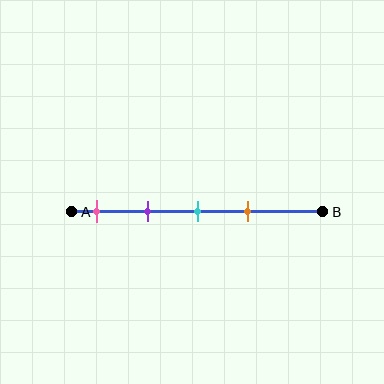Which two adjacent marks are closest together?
The cyan and orange marks are the closest adjacent pair.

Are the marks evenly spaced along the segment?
Yes, the marks are approximately evenly spaced.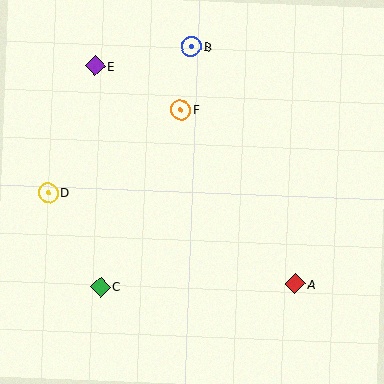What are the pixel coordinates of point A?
Point A is at (295, 284).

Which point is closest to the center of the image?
Point F at (181, 110) is closest to the center.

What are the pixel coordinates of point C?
Point C is at (101, 287).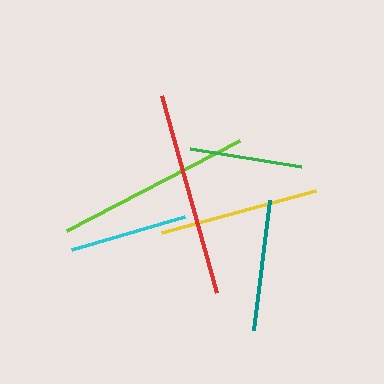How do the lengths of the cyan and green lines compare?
The cyan and green lines are approximately the same length.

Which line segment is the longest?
The red line is the longest at approximately 204 pixels.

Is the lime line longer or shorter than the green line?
The lime line is longer than the green line.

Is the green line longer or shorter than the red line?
The red line is longer than the green line.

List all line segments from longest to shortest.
From longest to shortest: red, lime, yellow, teal, cyan, green.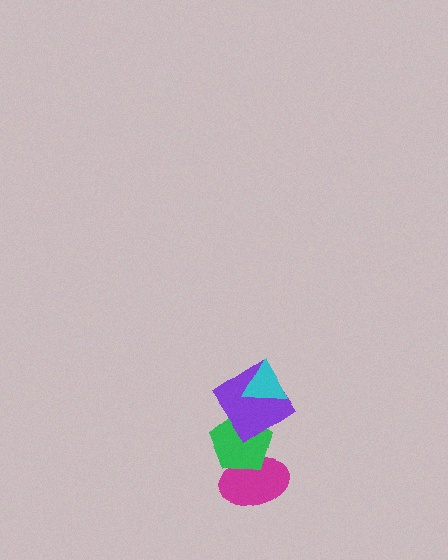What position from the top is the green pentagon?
The green pentagon is 3rd from the top.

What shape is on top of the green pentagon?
The purple diamond is on top of the green pentagon.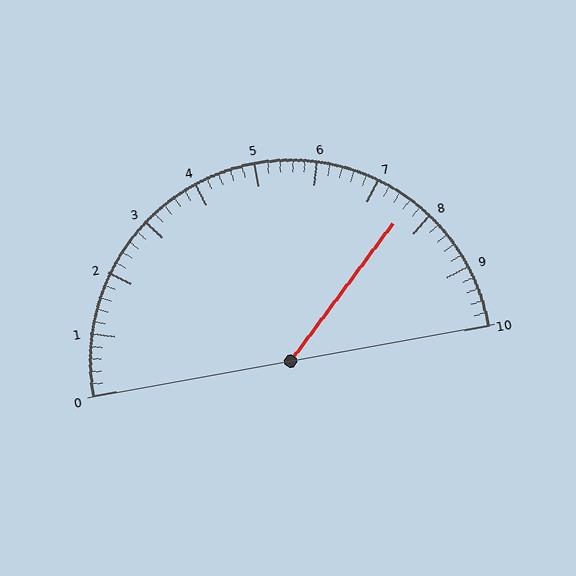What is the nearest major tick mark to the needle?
The nearest major tick mark is 8.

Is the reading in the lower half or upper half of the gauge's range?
The reading is in the upper half of the range (0 to 10).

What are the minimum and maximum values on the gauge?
The gauge ranges from 0 to 10.